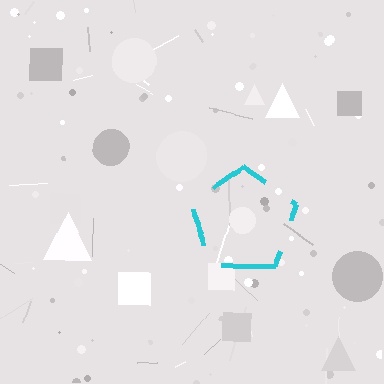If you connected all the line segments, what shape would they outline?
They would outline a pentagon.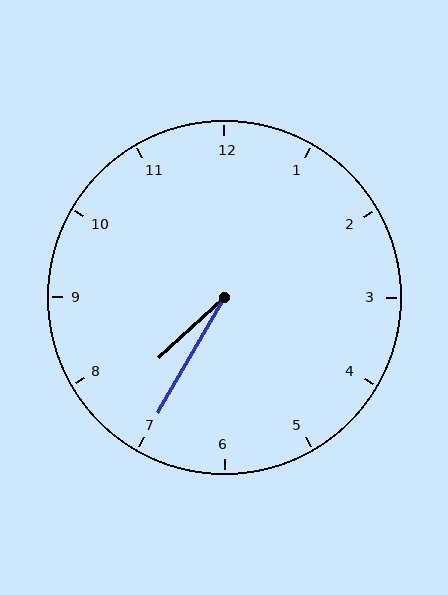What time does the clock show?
7:35.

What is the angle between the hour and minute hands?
Approximately 18 degrees.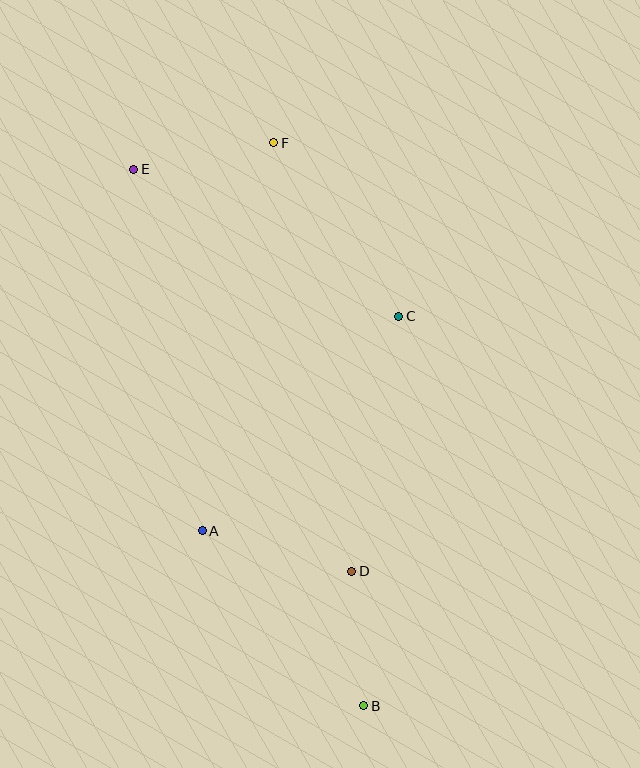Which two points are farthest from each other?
Points B and E are farthest from each other.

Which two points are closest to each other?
Points B and D are closest to each other.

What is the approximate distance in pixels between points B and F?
The distance between B and F is approximately 570 pixels.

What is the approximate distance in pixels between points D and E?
The distance between D and E is approximately 457 pixels.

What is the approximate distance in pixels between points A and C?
The distance between A and C is approximately 291 pixels.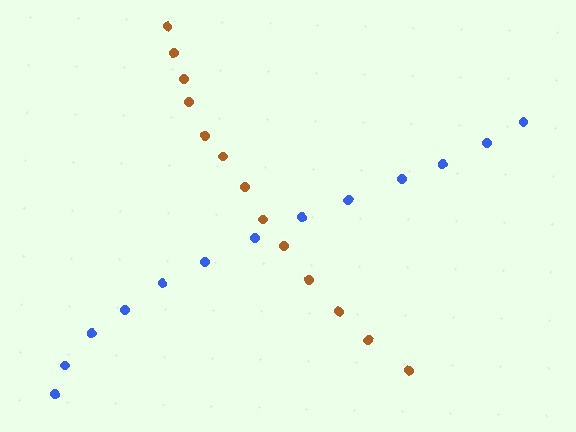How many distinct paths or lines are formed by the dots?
There are 2 distinct paths.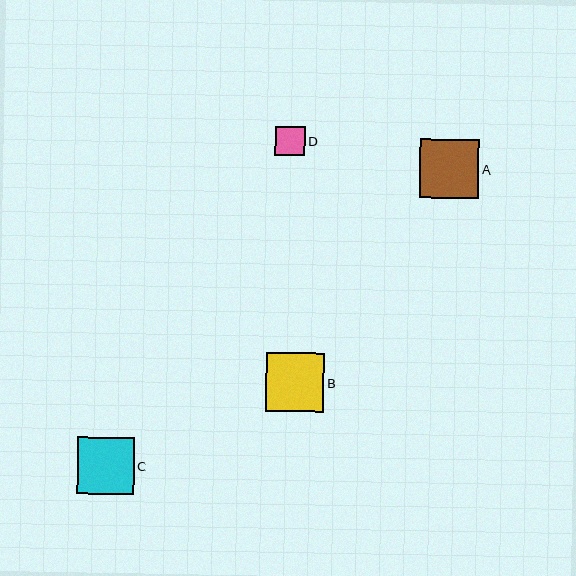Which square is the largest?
Square A is the largest with a size of approximately 59 pixels.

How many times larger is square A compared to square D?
Square A is approximately 2.0 times the size of square D.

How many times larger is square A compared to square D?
Square A is approximately 2.0 times the size of square D.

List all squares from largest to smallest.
From largest to smallest: A, B, C, D.